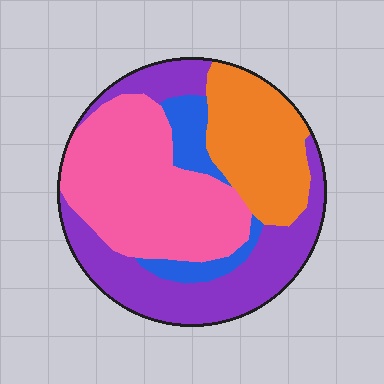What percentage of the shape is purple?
Purple takes up between a sixth and a third of the shape.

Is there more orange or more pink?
Pink.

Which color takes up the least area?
Blue, at roughly 10%.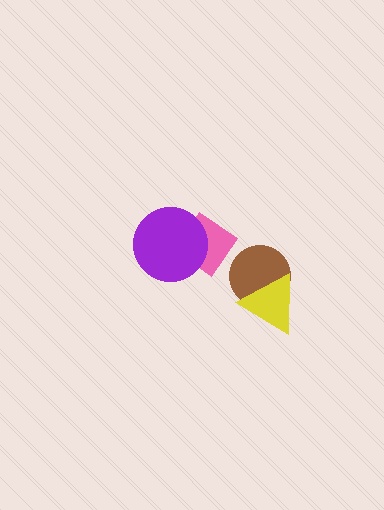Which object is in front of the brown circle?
The yellow triangle is in front of the brown circle.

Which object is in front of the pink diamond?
The purple circle is in front of the pink diamond.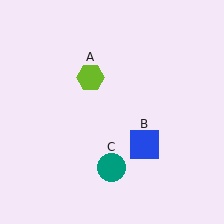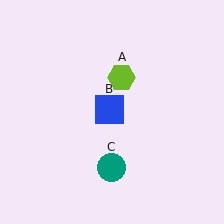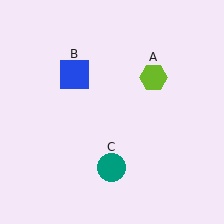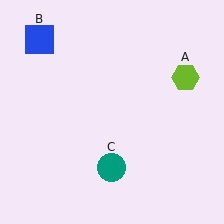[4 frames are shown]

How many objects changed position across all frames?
2 objects changed position: lime hexagon (object A), blue square (object B).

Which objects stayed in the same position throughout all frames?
Teal circle (object C) remained stationary.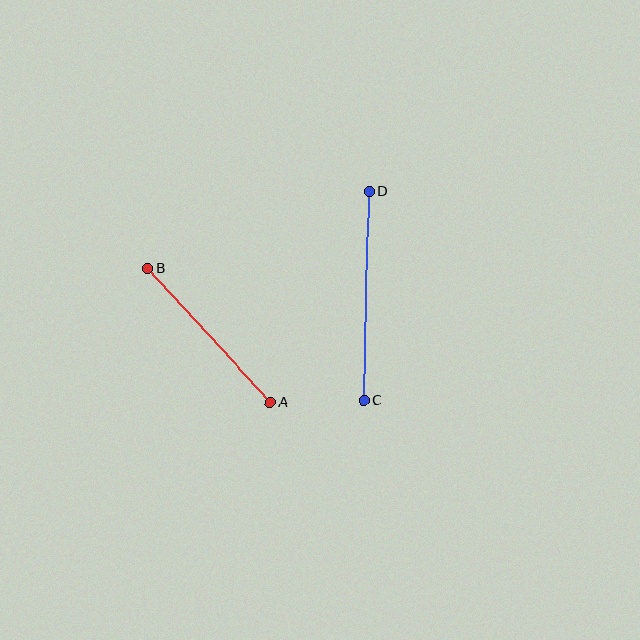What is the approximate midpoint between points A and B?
The midpoint is at approximately (209, 335) pixels.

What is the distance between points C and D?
The distance is approximately 209 pixels.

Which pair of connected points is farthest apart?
Points C and D are farthest apart.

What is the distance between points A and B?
The distance is approximately 181 pixels.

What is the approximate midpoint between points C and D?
The midpoint is at approximately (366, 296) pixels.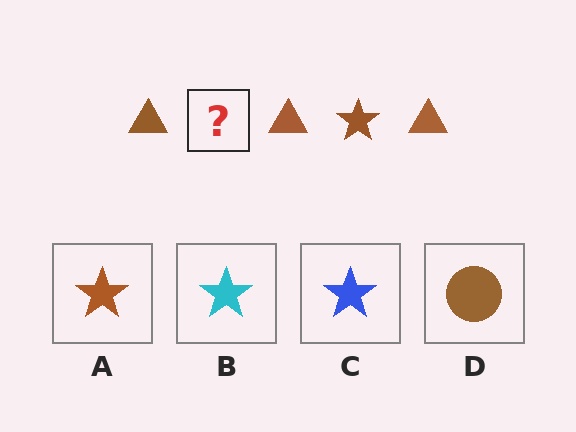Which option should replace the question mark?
Option A.